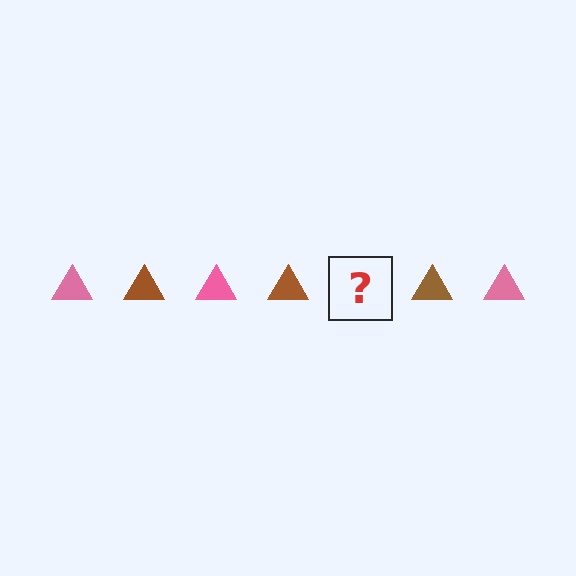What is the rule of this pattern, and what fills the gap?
The rule is that the pattern cycles through pink, brown triangles. The gap should be filled with a pink triangle.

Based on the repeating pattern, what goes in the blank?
The blank should be a pink triangle.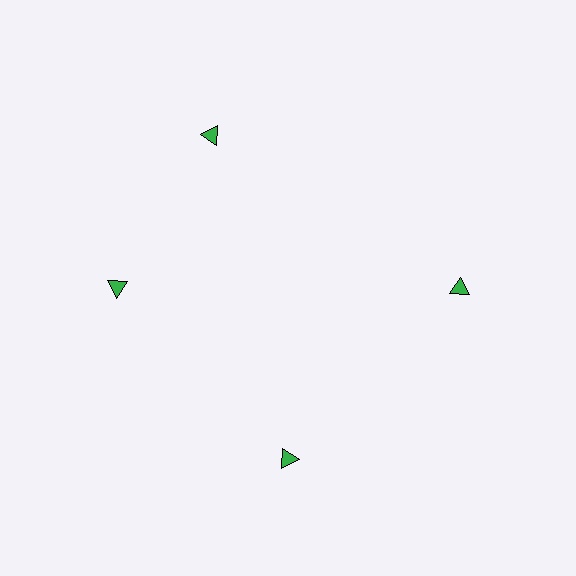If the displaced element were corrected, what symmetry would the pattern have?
It would have 4-fold rotational symmetry — the pattern would map onto itself every 90 degrees.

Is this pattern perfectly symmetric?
No. The 4 green triangles are arranged in a ring, but one element near the 12 o'clock position is rotated out of alignment along the ring, breaking the 4-fold rotational symmetry.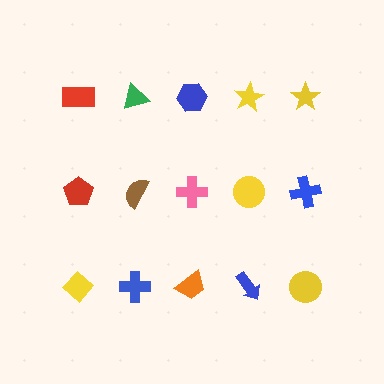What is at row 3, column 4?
A blue arrow.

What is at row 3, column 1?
A yellow diamond.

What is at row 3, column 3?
An orange trapezoid.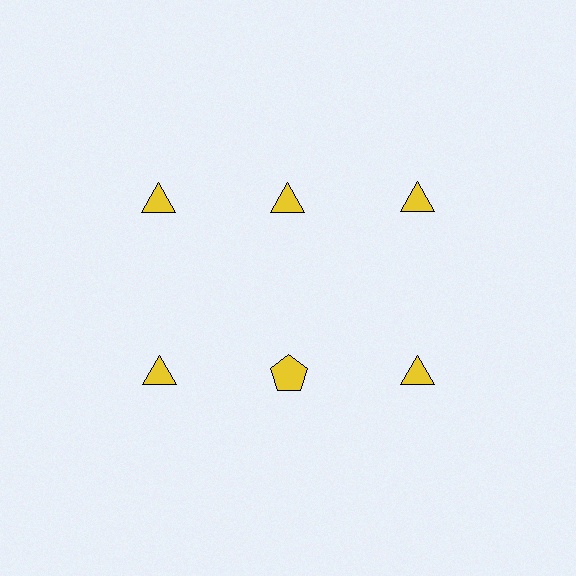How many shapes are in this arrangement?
There are 6 shapes arranged in a grid pattern.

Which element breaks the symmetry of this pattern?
The yellow pentagon in the second row, second from left column breaks the symmetry. All other shapes are yellow triangles.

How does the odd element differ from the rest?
It has a different shape: pentagon instead of triangle.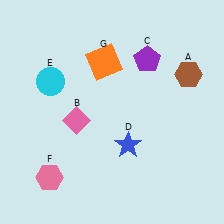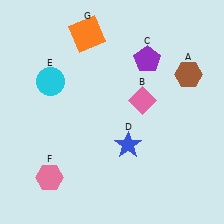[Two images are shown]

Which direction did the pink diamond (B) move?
The pink diamond (B) moved right.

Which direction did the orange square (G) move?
The orange square (G) moved up.